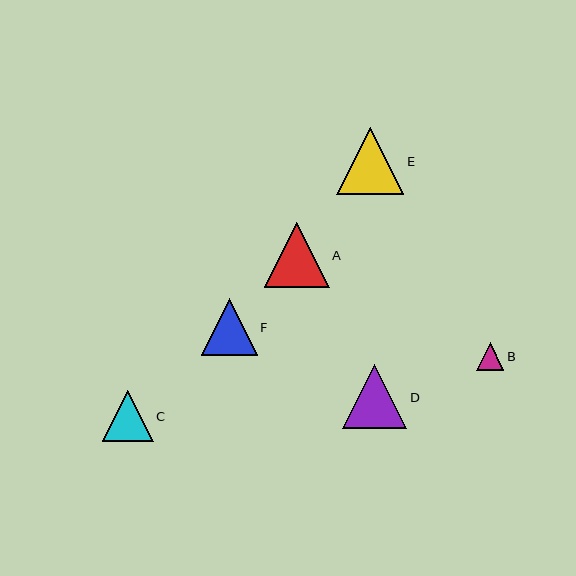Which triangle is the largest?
Triangle E is the largest with a size of approximately 67 pixels.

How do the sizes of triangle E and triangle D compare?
Triangle E and triangle D are approximately the same size.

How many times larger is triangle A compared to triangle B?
Triangle A is approximately 2.4 times the size of triangle B.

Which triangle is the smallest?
Triangle B is the smallest with a size of approximately 27 pixels.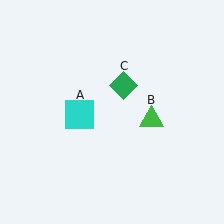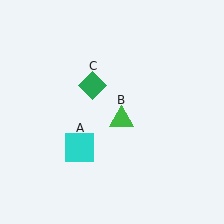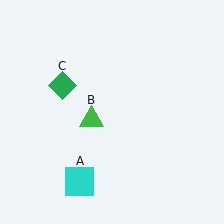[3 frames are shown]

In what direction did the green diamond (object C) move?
The green diamond (object C) moved left.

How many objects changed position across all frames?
3 objects changed position: cyan square (object A), green triangle (object B), green diamond (object C).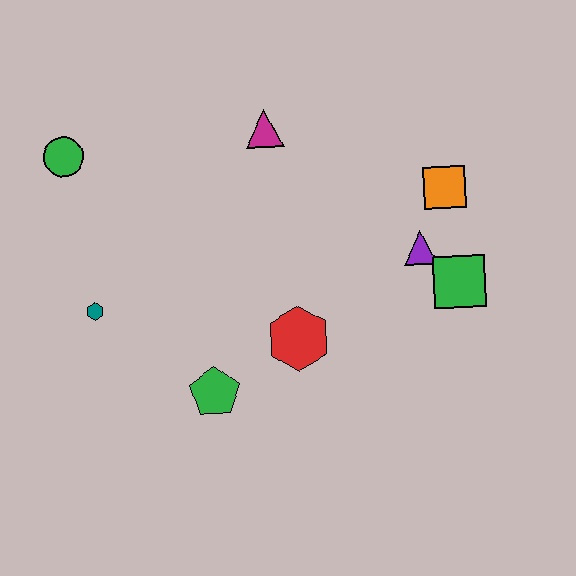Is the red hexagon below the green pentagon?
No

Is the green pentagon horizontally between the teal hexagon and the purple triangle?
Yes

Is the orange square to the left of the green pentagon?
No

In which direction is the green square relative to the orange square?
The green square is below the orange square.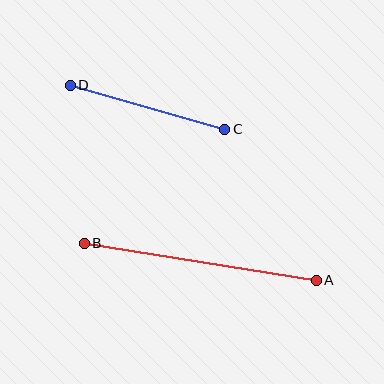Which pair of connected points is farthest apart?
Points A and B are farthest apart.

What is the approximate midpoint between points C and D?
The midpoint is at approximately (148, 107) pixels.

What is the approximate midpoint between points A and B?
The midpoint is at approximately (200, 262) pixels.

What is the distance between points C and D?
The distance is approximately 161 pixels.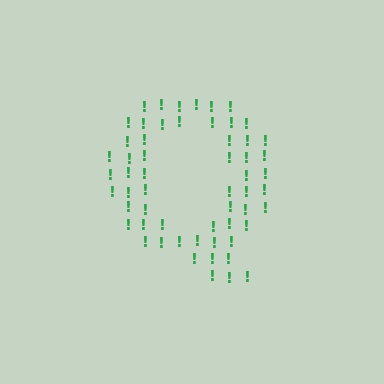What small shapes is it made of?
It is made of small exclamation marks.